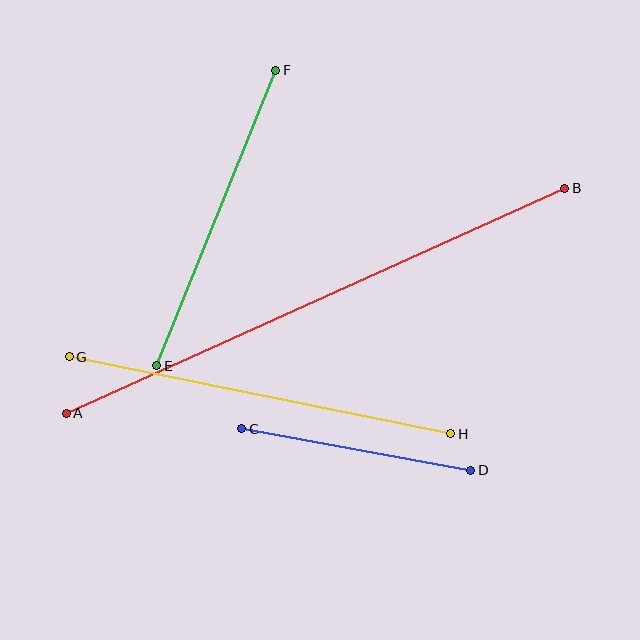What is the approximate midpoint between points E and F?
The midpoint is at approximately (216, 218) pixels.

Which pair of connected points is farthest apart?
Points A and B are farthest apart.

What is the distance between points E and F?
The distance is approximately 318 pixels.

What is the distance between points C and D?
The distance is approximately 233 pixels.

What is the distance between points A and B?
The distance is approximately 547 pixels.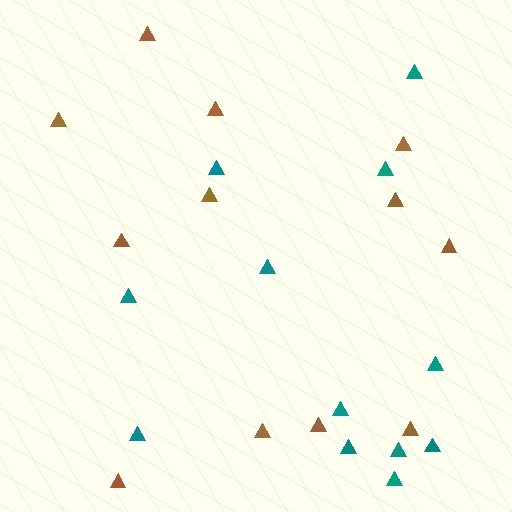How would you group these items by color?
There are 2 groups: one group of brown triangles (12) and one group of teal triangles (12).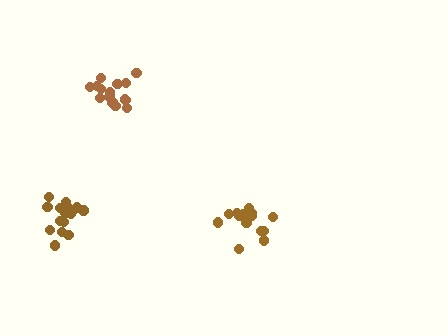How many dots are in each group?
Group 1: 17 dots, Group 2: 15 dots, Group 3: 17 dots (49 total).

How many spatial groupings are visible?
There are 3 spatial groupings.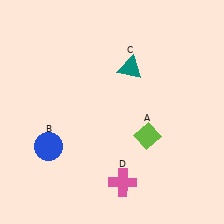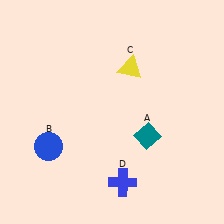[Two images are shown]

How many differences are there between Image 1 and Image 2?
There are 3 differences between the two images.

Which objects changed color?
A changed from lime to teal. C changed from teal to yellow. D changed from pink to blue.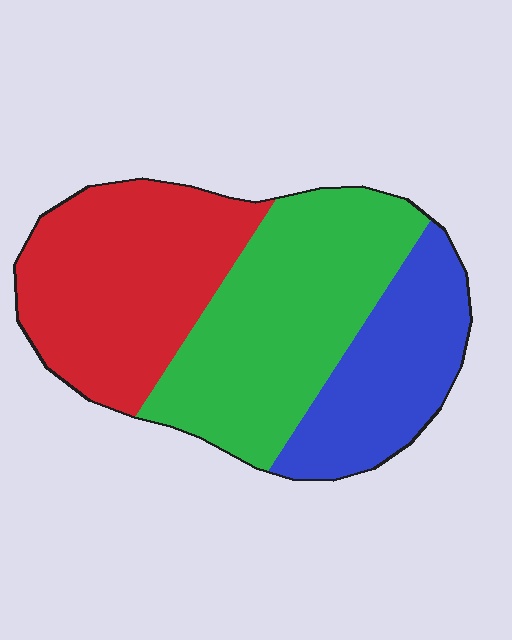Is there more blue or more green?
Green.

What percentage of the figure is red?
Red takes up about three eighths (3/8) of the figure.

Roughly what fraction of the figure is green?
Green takes up about two fifths (2/5) of the figure.